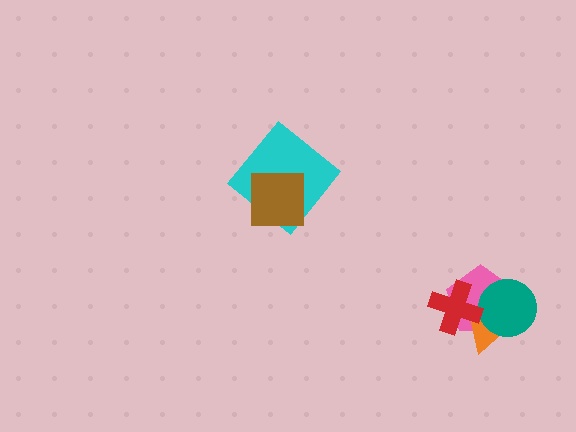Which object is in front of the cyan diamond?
The brown square is in front of the cyan diamond.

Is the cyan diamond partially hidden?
Yes, it is partially covered by another shape.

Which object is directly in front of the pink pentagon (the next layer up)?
The orange triangle is directly in front of the pink pentagon.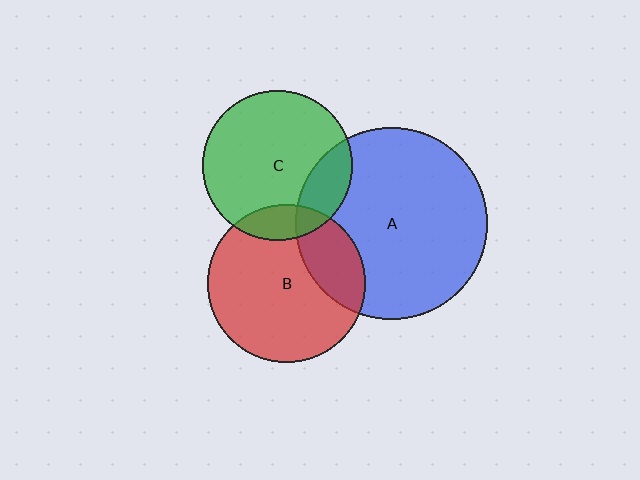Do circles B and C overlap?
Yes.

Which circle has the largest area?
Circle A (blue).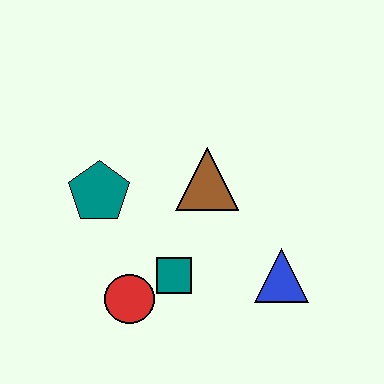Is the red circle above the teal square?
No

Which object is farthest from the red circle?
The blue triangle is farthest from the red circle.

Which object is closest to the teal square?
The red circle is closest to the teal square.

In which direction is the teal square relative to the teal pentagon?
The teal square is below the teal pentagon.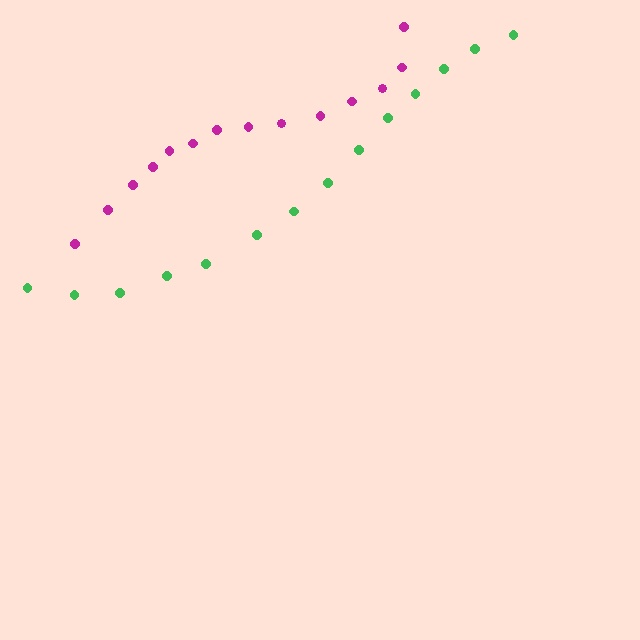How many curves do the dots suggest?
There are 2 distinct paths.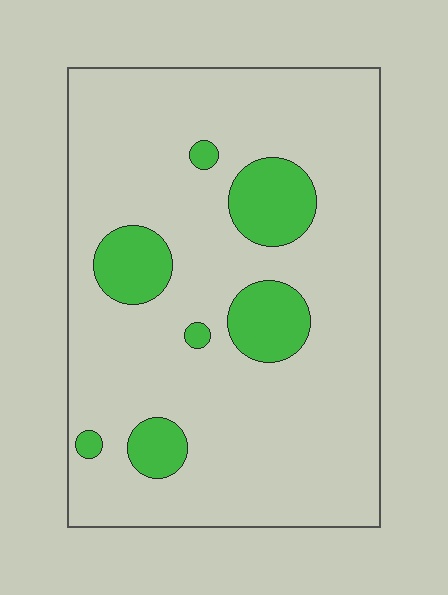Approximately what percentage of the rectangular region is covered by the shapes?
Approximately 15%.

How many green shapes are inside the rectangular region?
7.